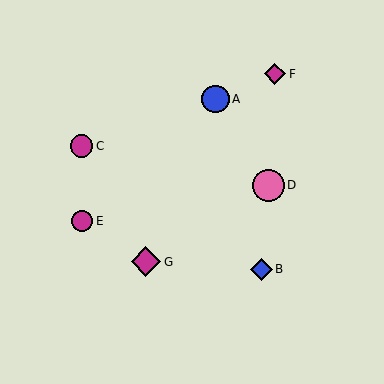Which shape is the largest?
The pink circle (labeled D) is the largest.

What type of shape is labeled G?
Shape G is a magenta diamond.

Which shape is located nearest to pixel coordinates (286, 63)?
The magenta diamond (labeled F) at (275, 74) is nearest to that location.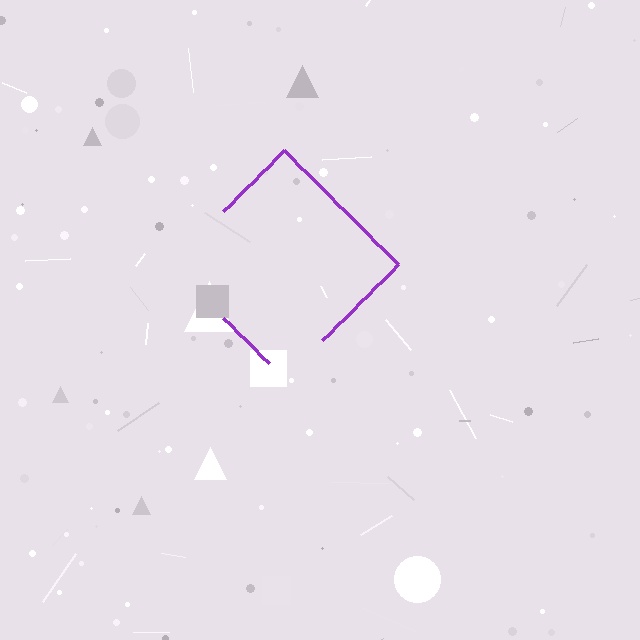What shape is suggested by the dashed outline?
The dashed outline suggests a diamond.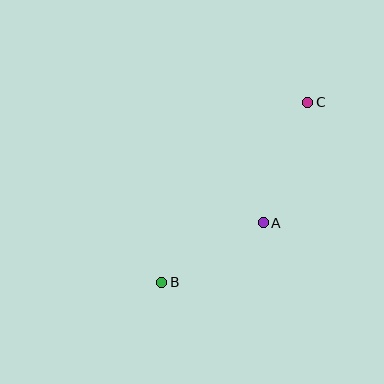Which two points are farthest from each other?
Points B and C are farthest from each other.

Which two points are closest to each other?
Points A and B are closest to each other.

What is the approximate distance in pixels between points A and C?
The distance between A and C is approximately 128 pixels.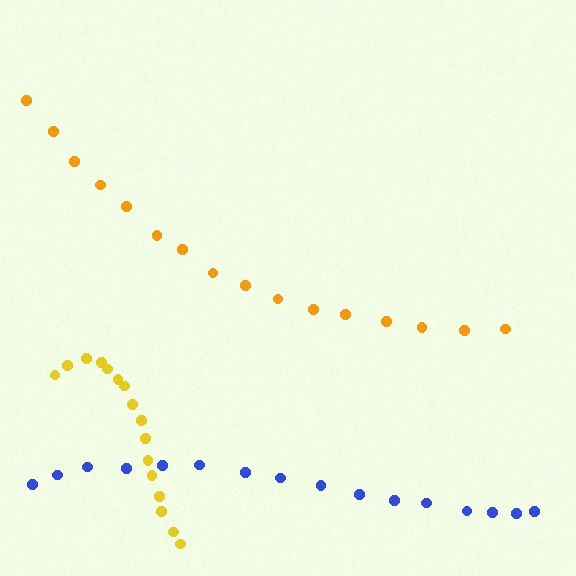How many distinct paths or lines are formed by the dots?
There are 3 distinct paths.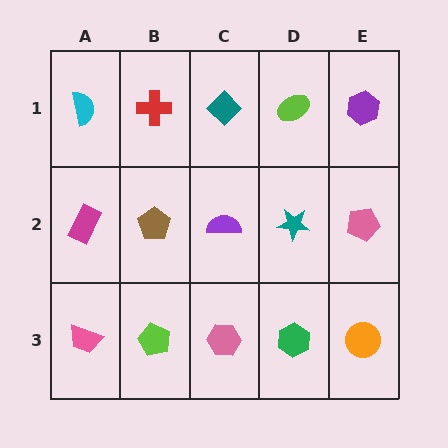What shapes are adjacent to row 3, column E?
A pink pentagon (row 2, column E), a green hexagon (row 3, column D).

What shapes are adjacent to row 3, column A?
A magenta rectangle (row 2, column A), a lime pentagon (row 3, column B).